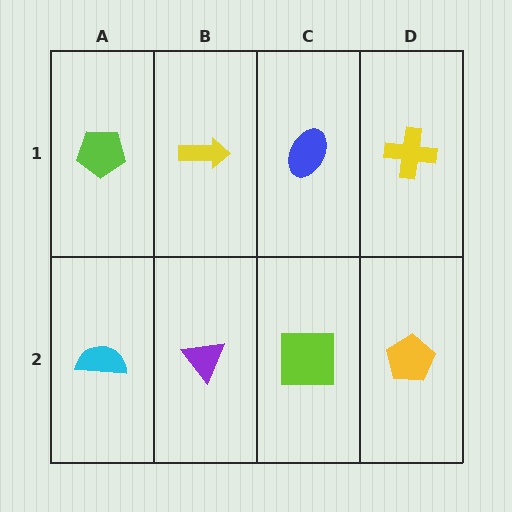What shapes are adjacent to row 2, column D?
A yellow cross (row 1, column D), a lime square (row 2, column C).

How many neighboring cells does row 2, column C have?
3.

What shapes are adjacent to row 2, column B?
A yellow arrow (row 1, column B), a cyan semicircle (row 2, column A), a lime square (row 2, column C).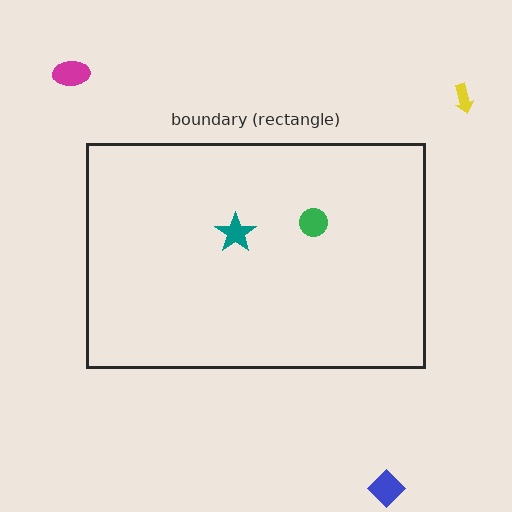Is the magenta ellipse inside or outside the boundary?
Outside.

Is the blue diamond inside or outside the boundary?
Outside.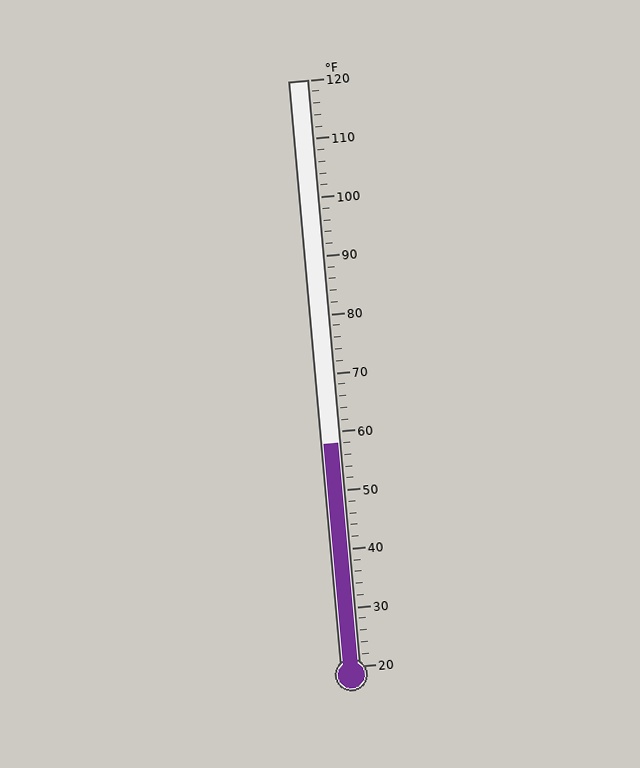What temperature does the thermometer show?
The thermometer shows approximately 58°F.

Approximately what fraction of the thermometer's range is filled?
The thermometer is filled to approximately 40% of its range.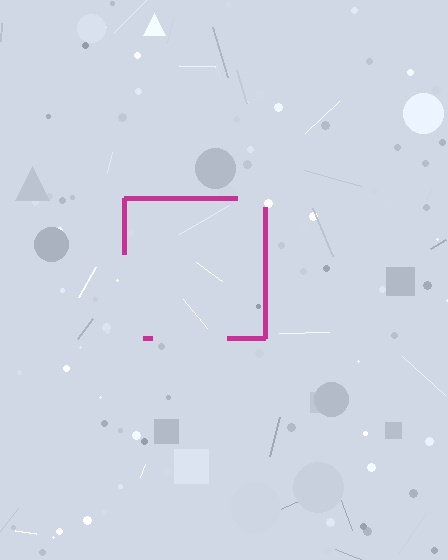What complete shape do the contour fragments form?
The contour fragments form a square.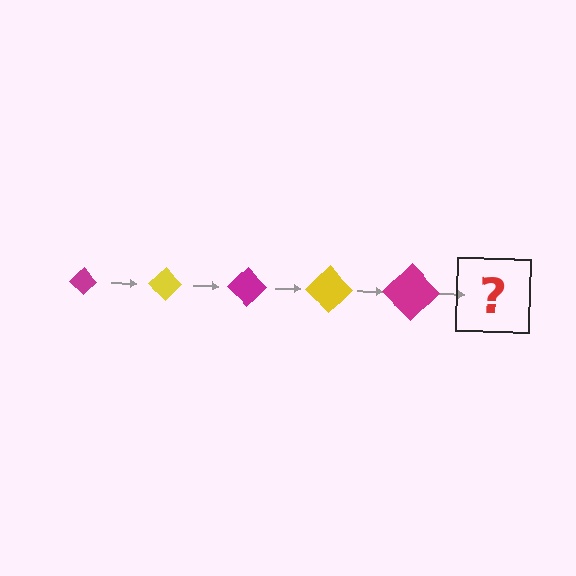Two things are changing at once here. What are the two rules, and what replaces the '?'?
The two rules are that the diamond grows larger each step and the color cycles through magenta and yellow. The '?' should be a yellow diamond, larger than the previous one.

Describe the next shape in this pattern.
It should be a yellow diamond, larger than the previous one.